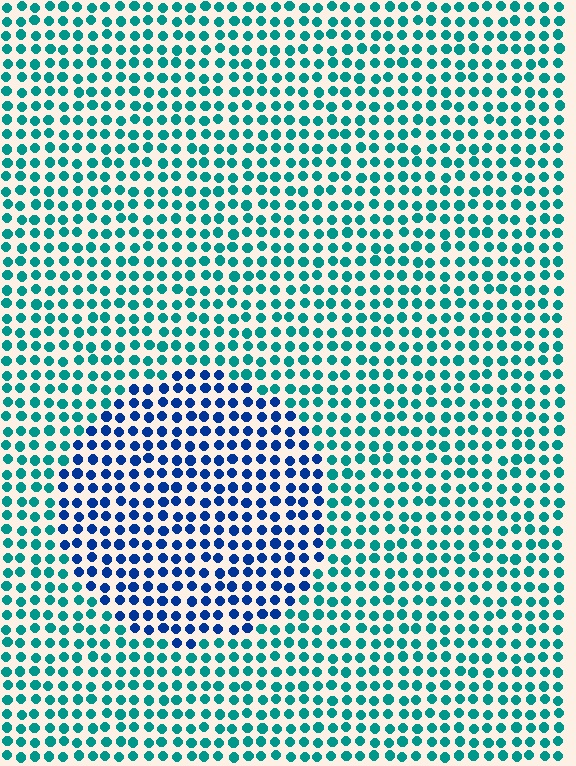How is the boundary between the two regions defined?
The boundary is defined purely by a slight shift in hue (about 45 degrees). Spacing, size, and orientation are identical on both sides.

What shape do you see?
I see a circle.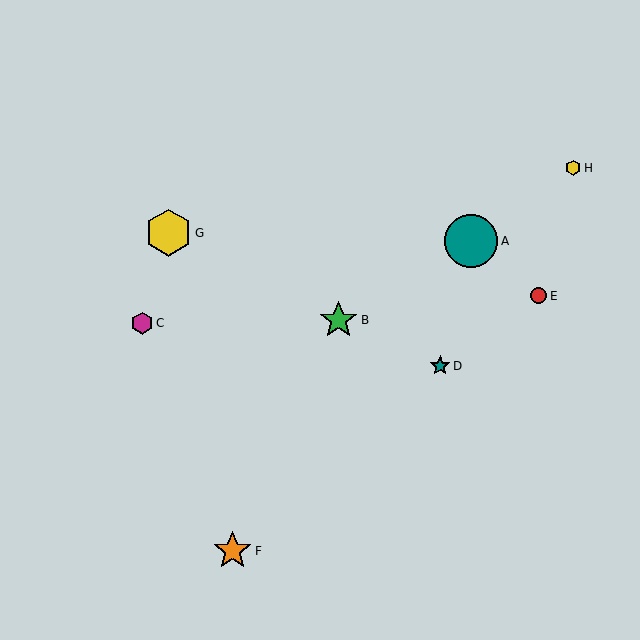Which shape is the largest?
The teal circle (labeled A) is the largest.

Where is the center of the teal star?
The center of the teal star is at (440, 366).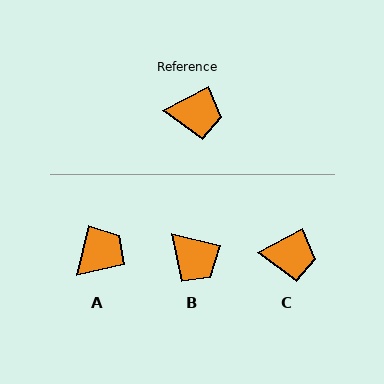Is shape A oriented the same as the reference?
No, it is off by about 49 degrees.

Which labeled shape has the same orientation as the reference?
C.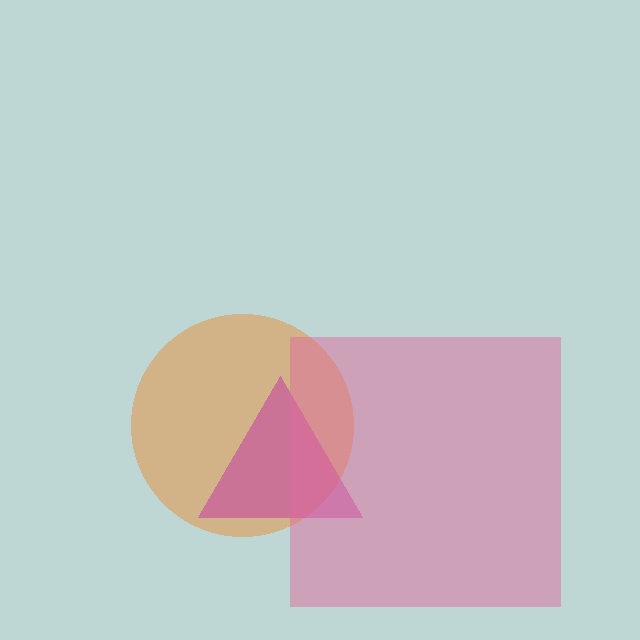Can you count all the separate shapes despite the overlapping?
Yes, there are 3 separate shapes.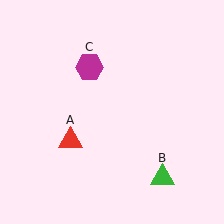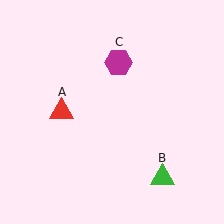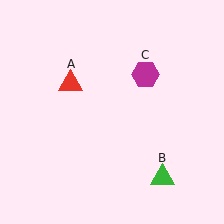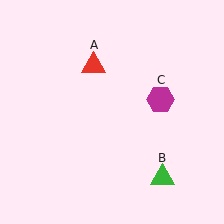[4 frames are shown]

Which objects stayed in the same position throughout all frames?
Green triangle (object B) remained stationary.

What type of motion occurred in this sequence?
The red triangle (object A), magenta hexagon (object C) rotated clockwise around the center of the scene.